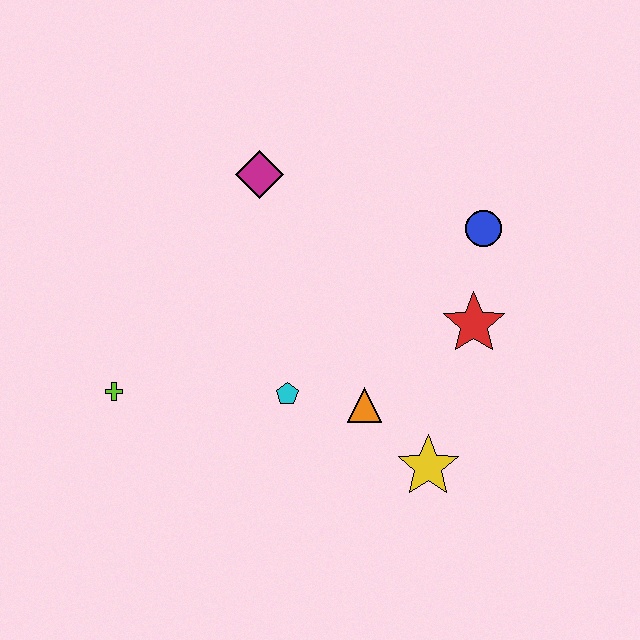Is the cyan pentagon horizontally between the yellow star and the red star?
No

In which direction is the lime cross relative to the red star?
The lime cross is to the left of the red star.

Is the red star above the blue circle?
No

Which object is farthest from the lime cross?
The blue circle is farthest from the lime cross.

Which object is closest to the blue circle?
The red star is closest to the blue circle.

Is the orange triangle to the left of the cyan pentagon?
No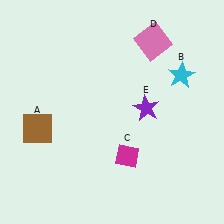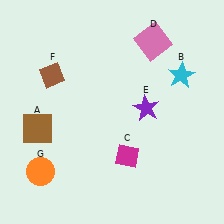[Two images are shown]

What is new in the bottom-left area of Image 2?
An orange circle (G) was added in the bottom-left area of Image 2.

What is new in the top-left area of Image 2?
A brown diamond (F) was added in the top-left area of Image 2.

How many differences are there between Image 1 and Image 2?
There are 2 differences between the two images.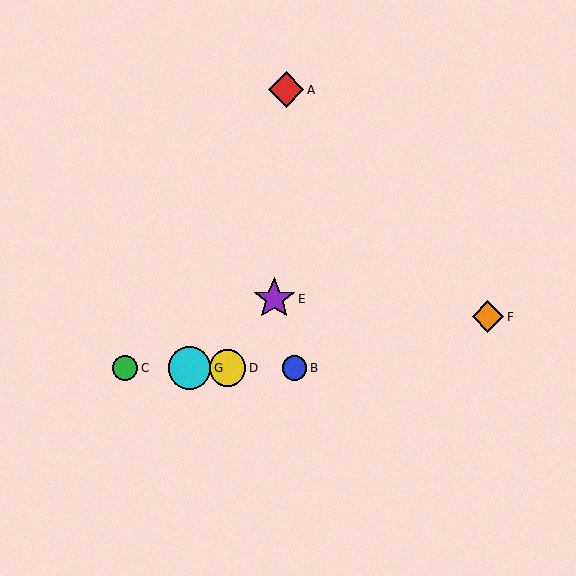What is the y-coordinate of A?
Object A is at y≈90.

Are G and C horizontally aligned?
Yes, both are at y≈368.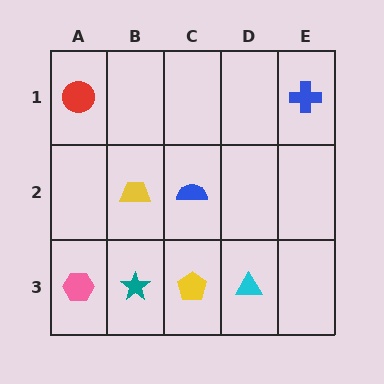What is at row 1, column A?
A red circle.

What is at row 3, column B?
A teal star.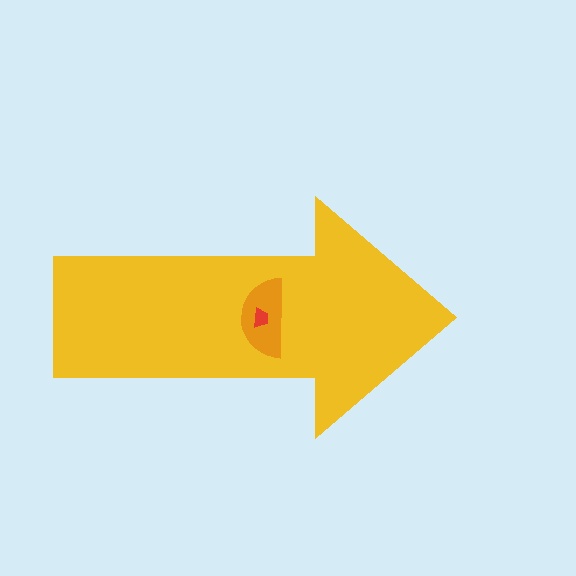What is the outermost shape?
The yellow arrow.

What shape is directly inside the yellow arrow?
The orange semicircle.